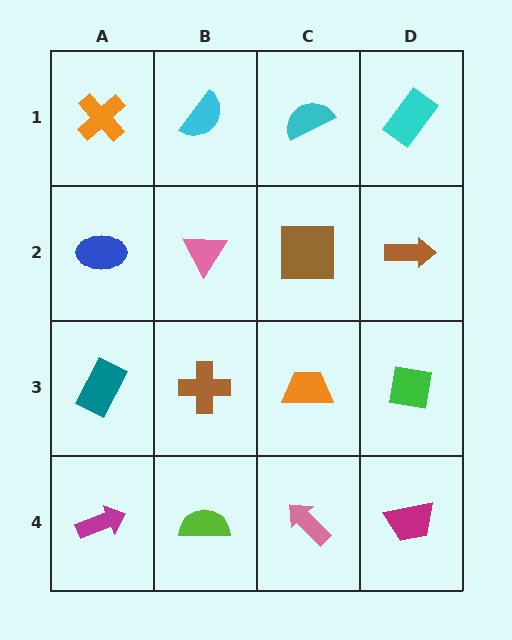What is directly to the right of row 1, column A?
A cyan semicircle.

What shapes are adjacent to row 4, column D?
A green square (row 3, column D), a pink arrow (row 4, column C).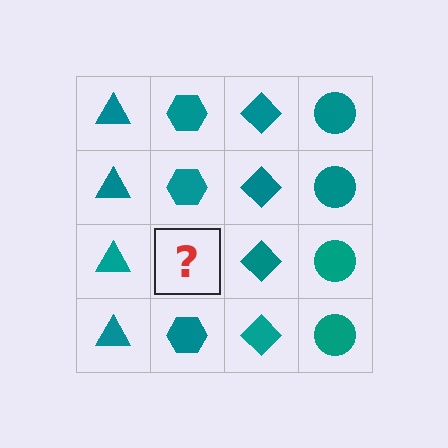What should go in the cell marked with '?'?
The missing cell should contain a teal hexagon.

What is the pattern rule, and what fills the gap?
The rule is that each column has a consistent shape. The gap should be filled with a teal hexagon.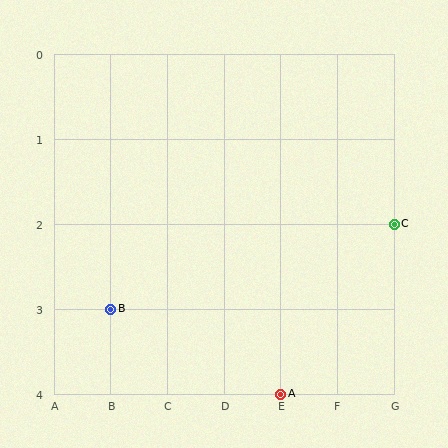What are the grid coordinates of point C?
Point C is at grid coordinates (G, 2).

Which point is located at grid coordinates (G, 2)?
Point C is at (G, 2).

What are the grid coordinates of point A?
Point A is at grid coordinates (E, 4).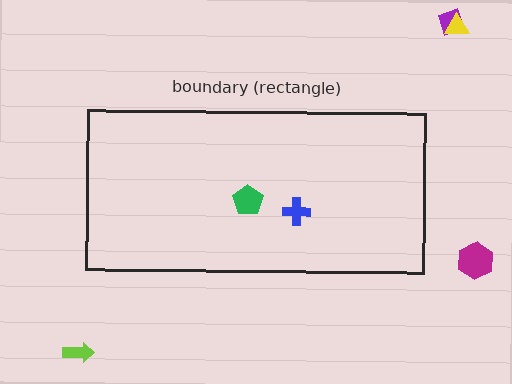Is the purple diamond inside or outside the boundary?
Outside.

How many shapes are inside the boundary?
2 inside, 4 outside.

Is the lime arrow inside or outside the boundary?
Outside.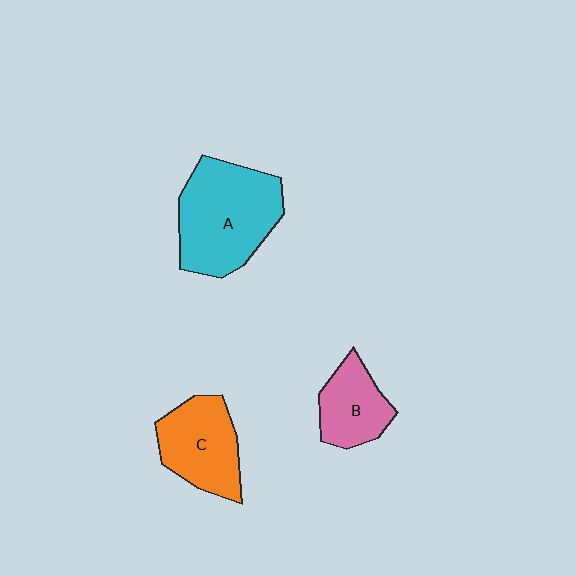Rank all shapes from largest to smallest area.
From largest to smallest: A (cyan), C (orange), B (pink).